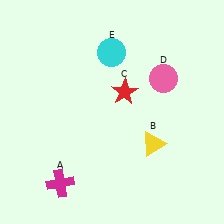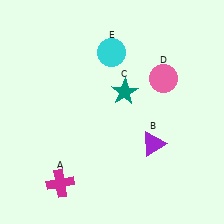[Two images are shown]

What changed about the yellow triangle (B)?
In Image 1, B is yellow. In Image 2, it changed to purple.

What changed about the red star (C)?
In Image 1, C is red. In Image 2, it changed to teal.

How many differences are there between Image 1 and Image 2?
There are 2 differences between the two images.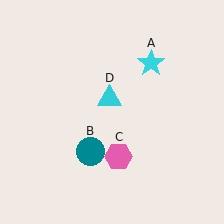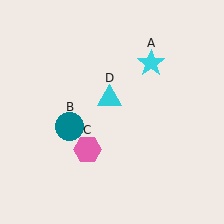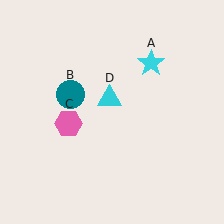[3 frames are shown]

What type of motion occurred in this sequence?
The teal circle (object B), pink hexagon (object C) rotated clockwise around the center of the scene.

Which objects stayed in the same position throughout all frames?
Cyan star (object A) and cyan triangle (object D) remained stationary.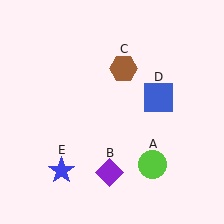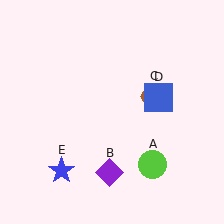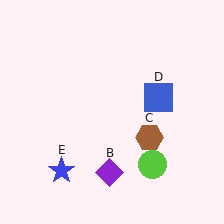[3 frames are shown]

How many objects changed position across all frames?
1 object changed position: brown hexagon (object C).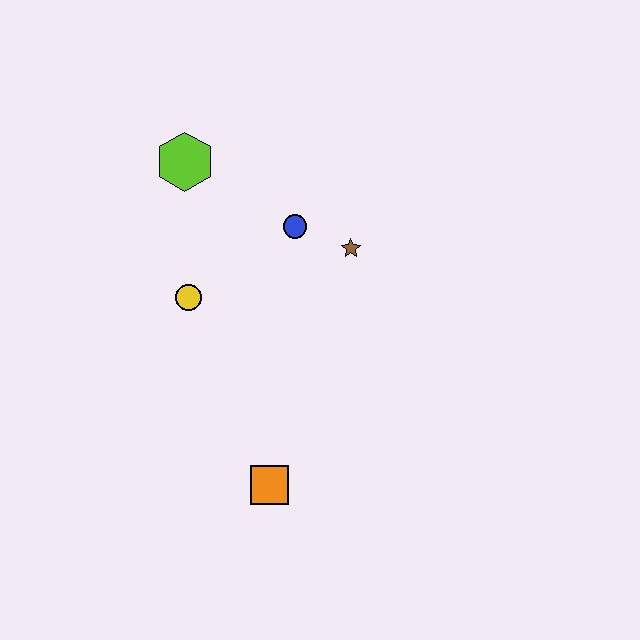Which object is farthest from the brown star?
The orange square is farthest from the brown star.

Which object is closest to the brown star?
The blue circle is closest to the brown star.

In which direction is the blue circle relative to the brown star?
The blue circle is to the left of the brown star.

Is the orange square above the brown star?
No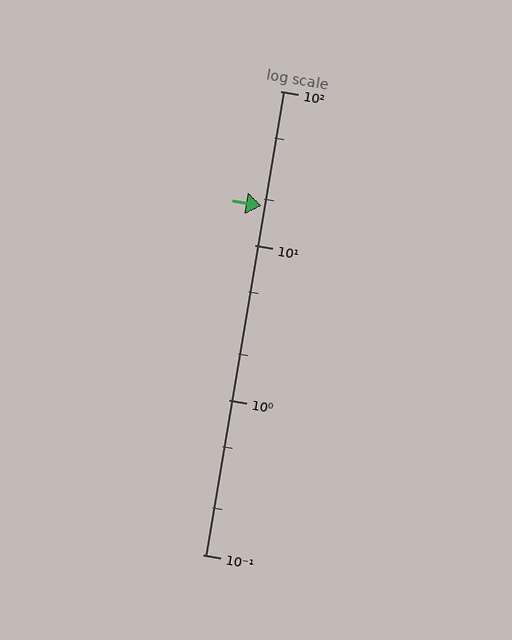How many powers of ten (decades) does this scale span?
The scale spans 3 decades, from 0.1 to 100.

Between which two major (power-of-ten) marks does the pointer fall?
The pointer is between 10 and 100.